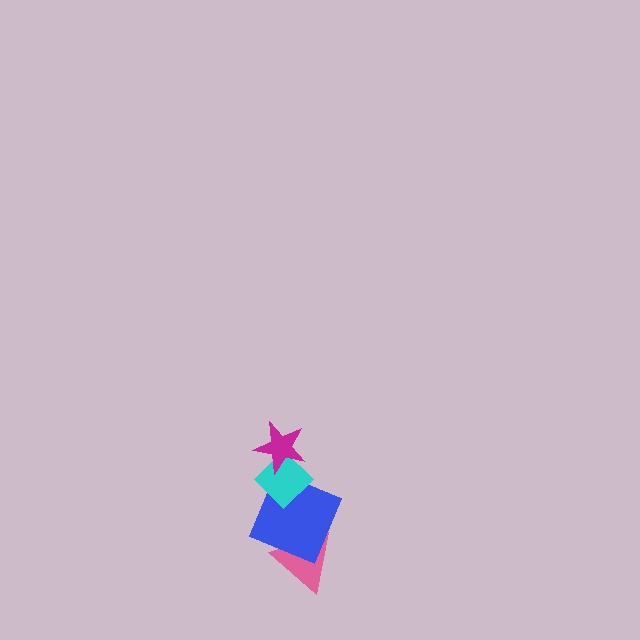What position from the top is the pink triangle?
The pink triangle is 4th from the top.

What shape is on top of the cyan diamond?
The magenta star is on top of the cyan diamond.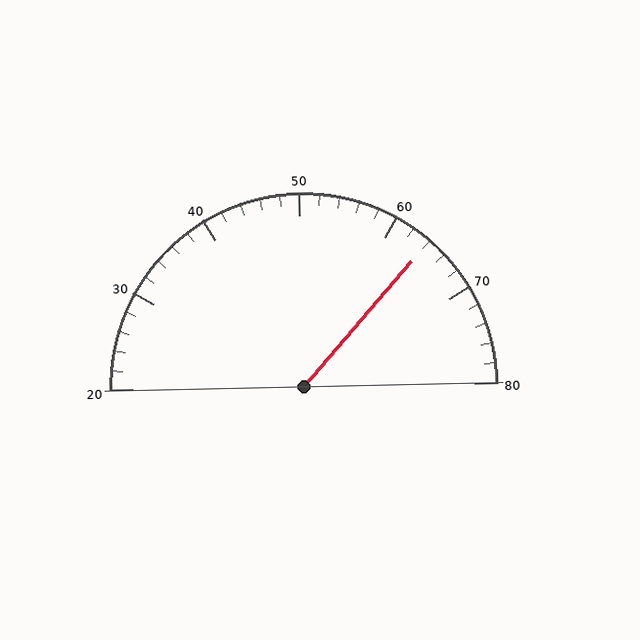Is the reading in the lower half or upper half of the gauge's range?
The reading is in the upper half of the range (20 to 80).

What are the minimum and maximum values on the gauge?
The gauge ranges from 20 to 80.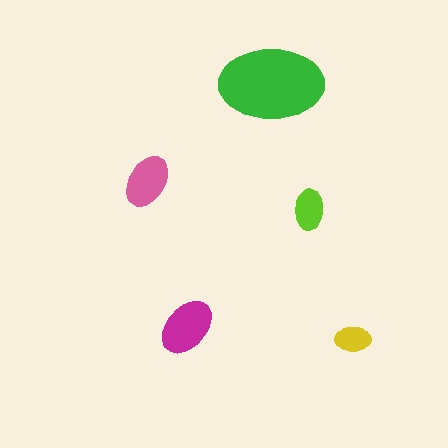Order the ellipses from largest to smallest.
the green one, the magenta one, the pink one, the lime one, the yellow one.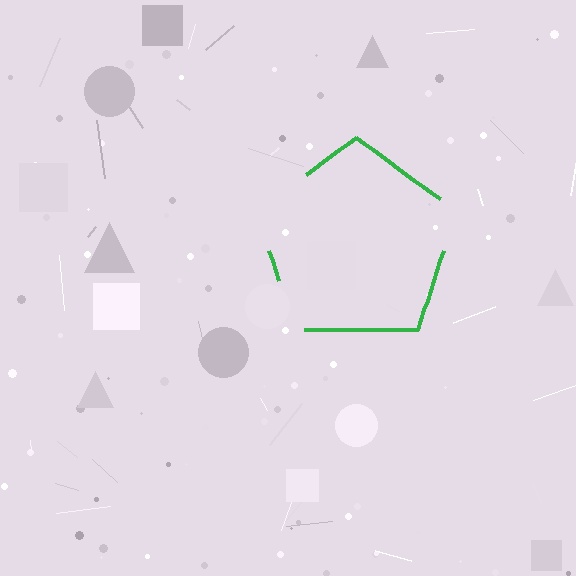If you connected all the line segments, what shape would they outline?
They would outline a pentagon.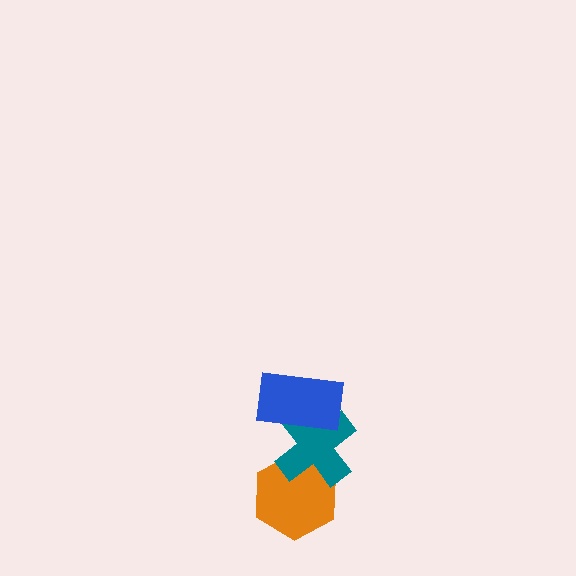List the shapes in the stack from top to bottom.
From top to bottom: the blue rectangle, the teal cross, the orange hexagon.